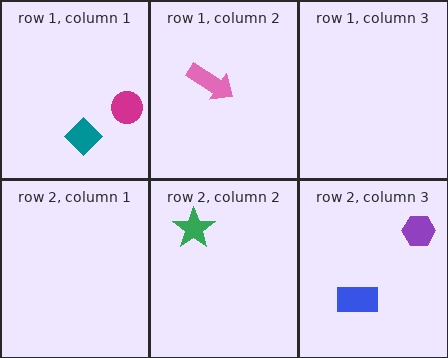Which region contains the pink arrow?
The row 1, column 2 region.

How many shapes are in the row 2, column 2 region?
1.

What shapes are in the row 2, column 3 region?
The purple hexagon, the blue rectangle.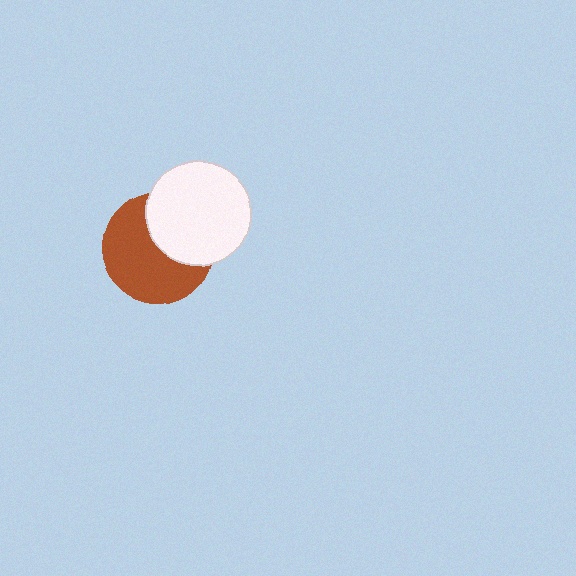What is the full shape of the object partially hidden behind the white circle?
The partially hidden object is a brown circle.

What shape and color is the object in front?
The object in front is a white circle.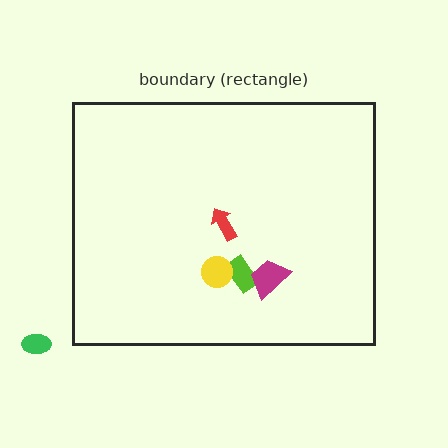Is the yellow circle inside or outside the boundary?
Inside.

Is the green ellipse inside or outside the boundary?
Outside.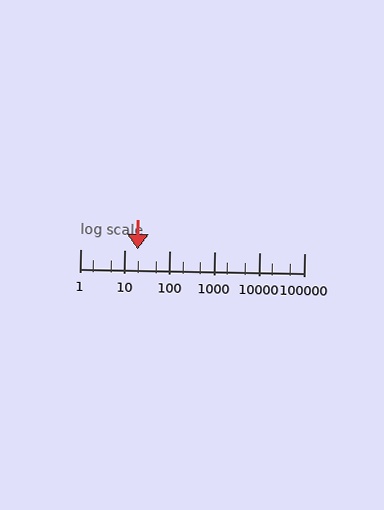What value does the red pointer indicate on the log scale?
The pointer indicates approximately 19.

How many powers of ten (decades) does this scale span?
The scale spans 5 decades, from 1 to 100000.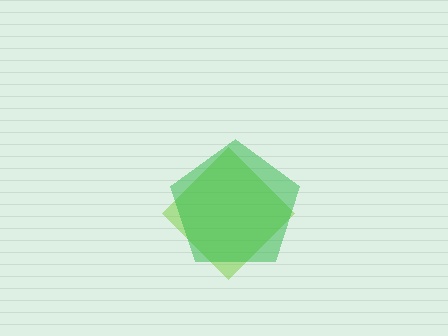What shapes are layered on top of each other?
The layered shapes are: a lime diamond, a green pentagon.